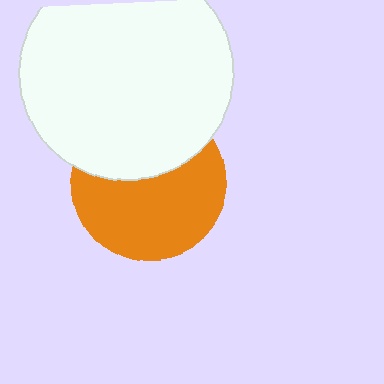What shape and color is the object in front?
The object in front is a white circle.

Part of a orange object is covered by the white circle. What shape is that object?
It is a circle.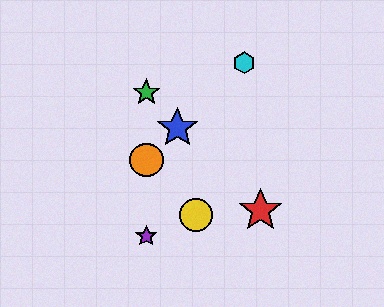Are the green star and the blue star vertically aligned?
No, the green star is at x≈146 and the blue star is at x≈177.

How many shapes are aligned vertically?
3 shapes (the green star, the purple star, the orange circle) are aligned vertically.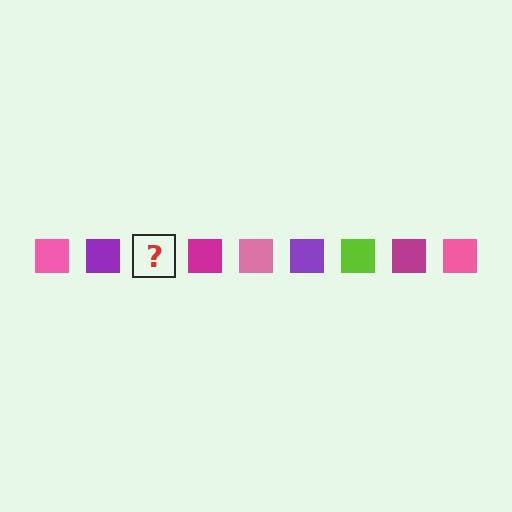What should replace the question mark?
The question mark should be replaced with a lime square.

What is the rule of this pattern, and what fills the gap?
The rule is that the pattern cycles through pink, purple, lime, magenta squares. The gap should be filled with a lime square.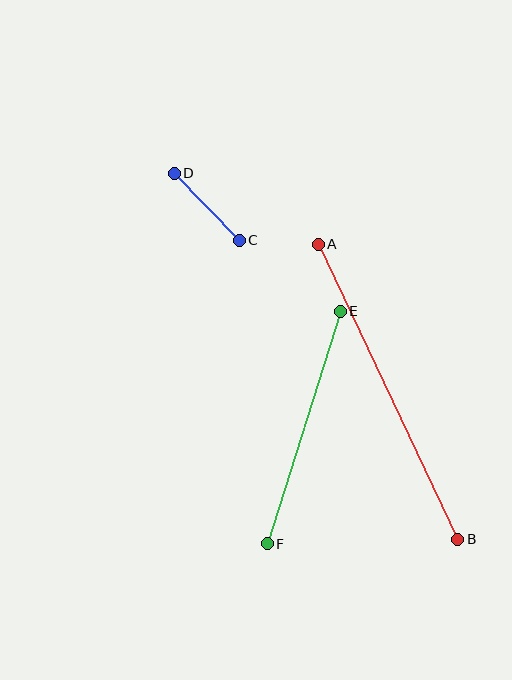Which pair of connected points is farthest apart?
Points A and B are farthest apart.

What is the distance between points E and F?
The distance is approximately 244 pixels.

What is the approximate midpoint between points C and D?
The midpoint is at approximately (207, 207) pixels.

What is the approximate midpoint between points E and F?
The midpoint is at approximately (304, 427) pixels.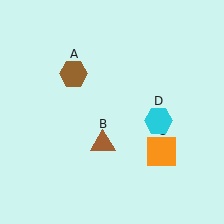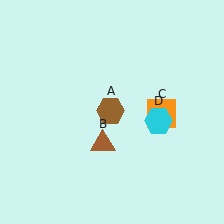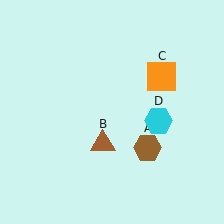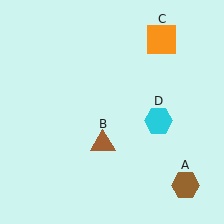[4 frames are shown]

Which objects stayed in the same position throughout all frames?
Brown triangle (object B) and cyan hexagon (object D) remained stationary.